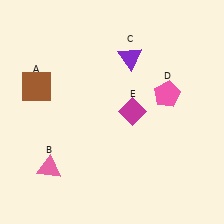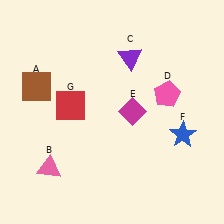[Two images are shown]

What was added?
A blue star (F), a red square (G) were added in Image 2.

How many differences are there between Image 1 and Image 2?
There are 2 differences between the two images.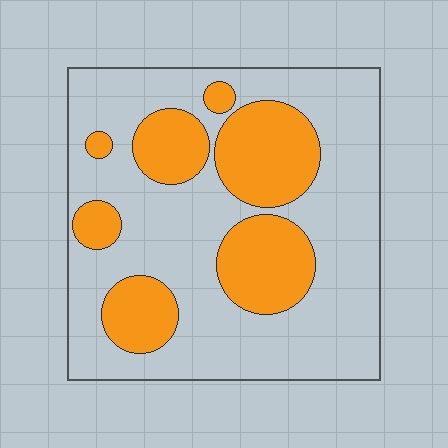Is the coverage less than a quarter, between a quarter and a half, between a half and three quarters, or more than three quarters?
Between a quarter and a half.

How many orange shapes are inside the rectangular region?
7.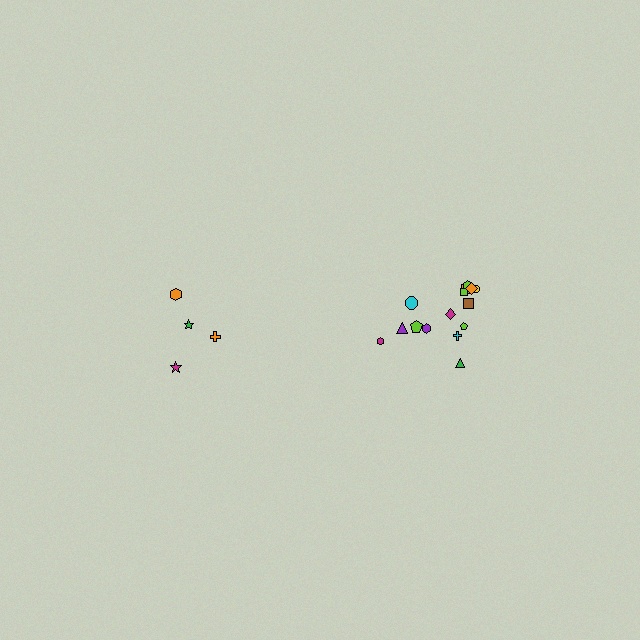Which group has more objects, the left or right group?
The right group.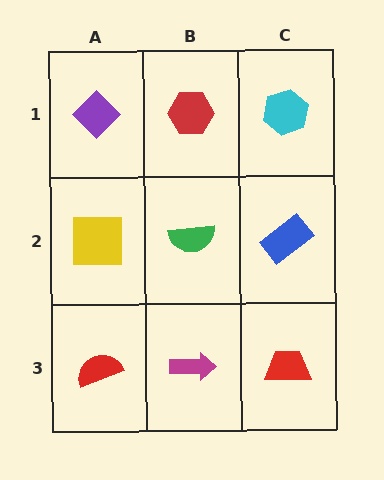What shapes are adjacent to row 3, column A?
A yellow square (row 2, column A), a magenta arrow (row 3, column B).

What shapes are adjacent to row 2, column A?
A purple diamond (row 1, column A), a red semicircle (row 3, column A), a green semicircle (row 2, column B).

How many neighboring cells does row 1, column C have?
2.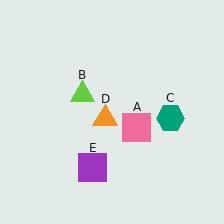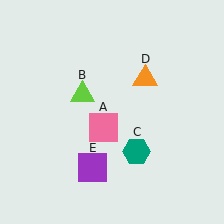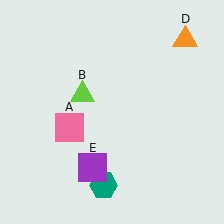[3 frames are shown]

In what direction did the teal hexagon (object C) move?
The teal hexagon (object C) moved down and to the left.